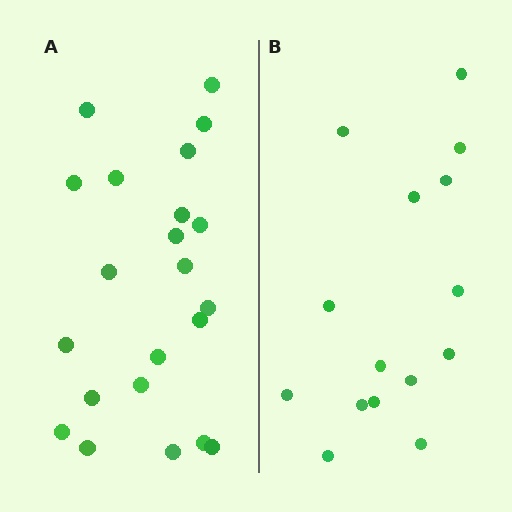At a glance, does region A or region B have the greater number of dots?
Region A (the left region) has more dots.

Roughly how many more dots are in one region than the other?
Region A has roughly 8 or so more dots than region B.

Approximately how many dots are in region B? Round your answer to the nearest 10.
About 20 dots. (The exact count is 15, which rounds to 20.)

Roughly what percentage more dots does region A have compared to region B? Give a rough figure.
About 45% more.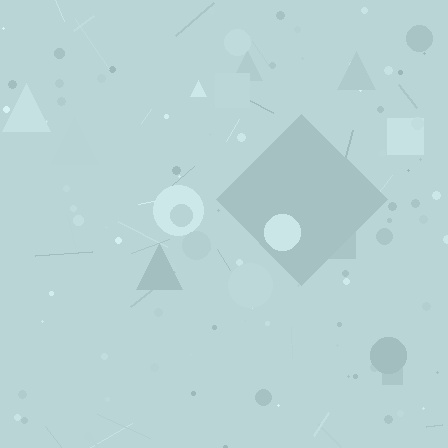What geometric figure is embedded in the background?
A diamond is embedded in the background.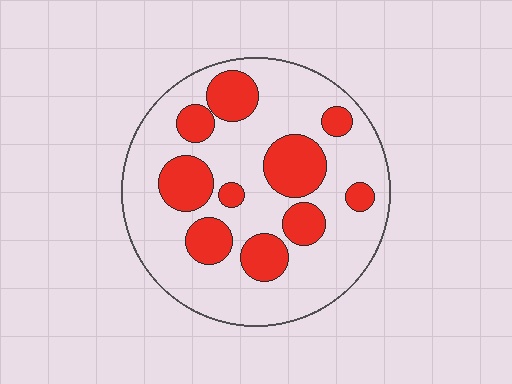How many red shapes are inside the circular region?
10.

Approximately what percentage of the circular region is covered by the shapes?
Approximately 30%.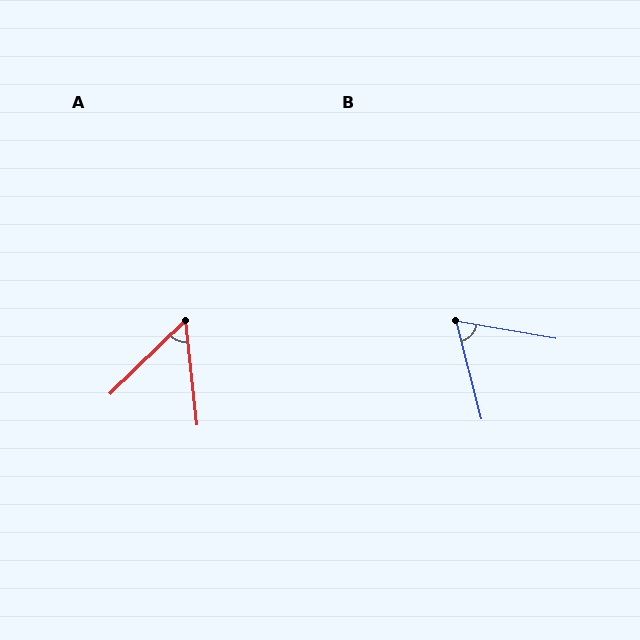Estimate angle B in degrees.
Approximately 65 degrees.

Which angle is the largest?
B, at approximately 65 degrees.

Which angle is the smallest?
A, at approximately 52 degrees.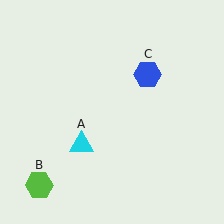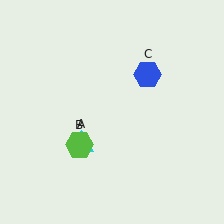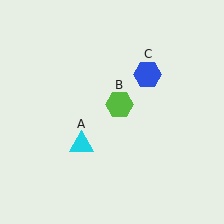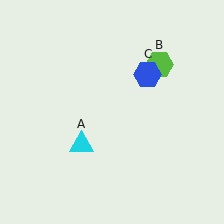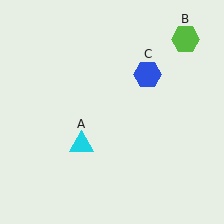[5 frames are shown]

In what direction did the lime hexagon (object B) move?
The lime hexagon (object B) moved up and to the right.